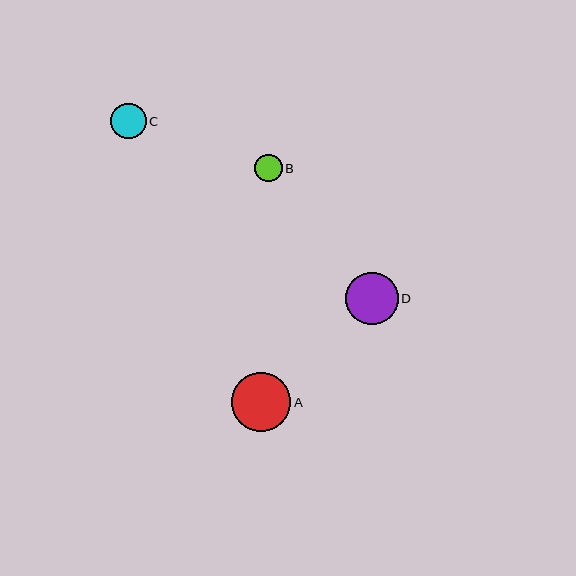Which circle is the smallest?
Circle B is the smallest with a size of approximately 27 pixels.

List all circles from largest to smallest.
From largest to smallest: A, D, C, B.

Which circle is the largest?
Circle A is the largest with a size of approximately 59 pixels.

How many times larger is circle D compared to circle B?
Circle D is approximately 1.9 times the size of circle B.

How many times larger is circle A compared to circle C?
Circle A is approximately 1.6 times the size of circle C.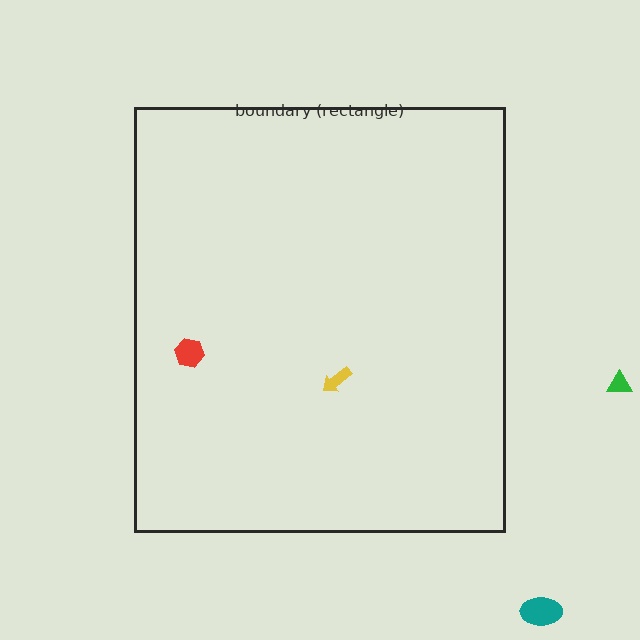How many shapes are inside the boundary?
2 inside, 2 outside.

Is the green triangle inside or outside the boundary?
Outside.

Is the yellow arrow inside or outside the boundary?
Inside.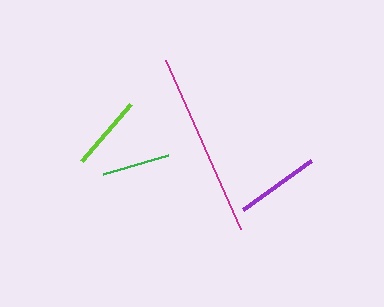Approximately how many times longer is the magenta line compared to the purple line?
The magenta line is approximately 2.2 times the length of the purple line.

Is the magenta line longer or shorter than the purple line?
The magenta line is longer than the purple line.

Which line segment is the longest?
The magenta line is the longest at approximately 184 pixels.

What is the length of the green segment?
The green segment is approximately 68 pixels long.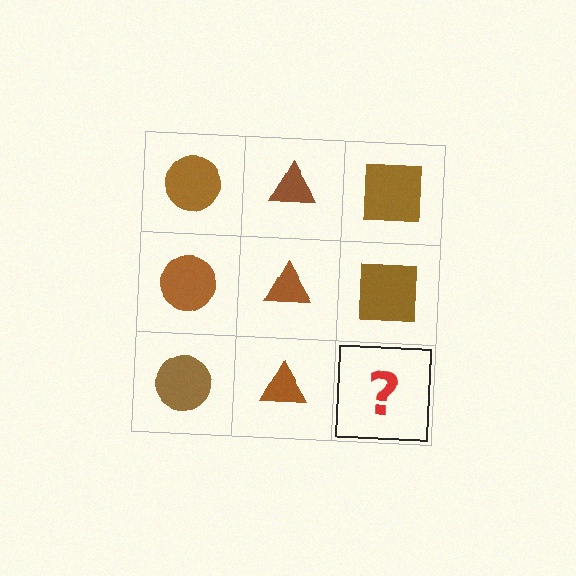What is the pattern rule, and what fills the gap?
The rule is that each column has a consistent shape. The gap should be filled with a brown square.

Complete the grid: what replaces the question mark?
The question mark should be replaced with a brown square.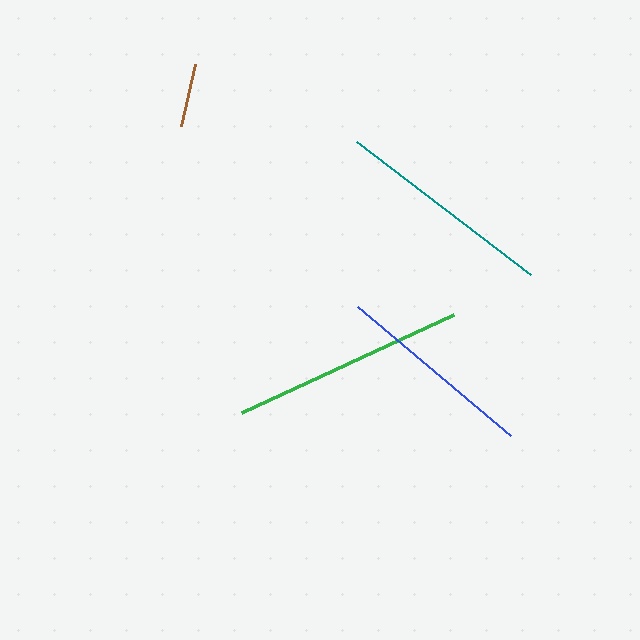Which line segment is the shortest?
The brown line is the shortest at approximately 64 pixels.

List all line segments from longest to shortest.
From longest to shortest: green, teal, blue, brown.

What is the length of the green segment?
The green segment is approximately 234 pixels long.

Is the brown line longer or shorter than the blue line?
The blue line is longer than the brown line.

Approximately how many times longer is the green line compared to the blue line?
The green line is approximately 1.2 times the length of the blue line.